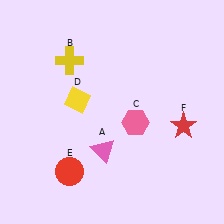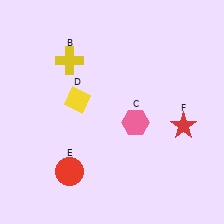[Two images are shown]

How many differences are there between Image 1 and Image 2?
There is 1 difference between the two images.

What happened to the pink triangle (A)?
The pink triangle (A) was removed in Image 2. It was in the bottom-left area of Image 1.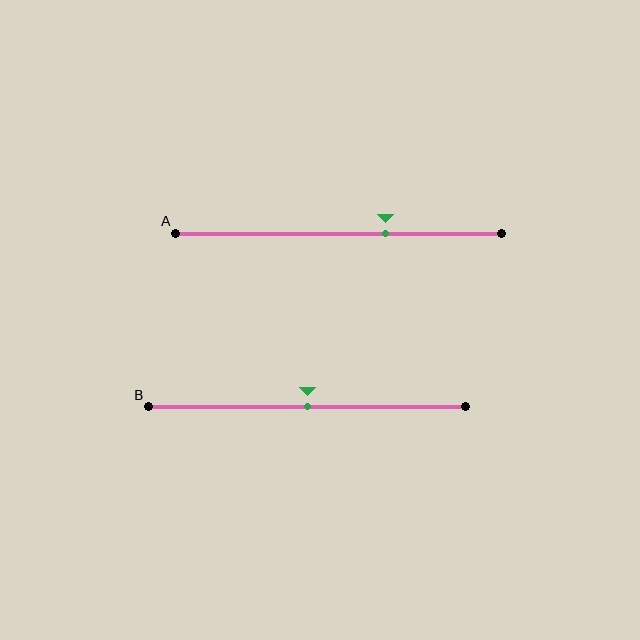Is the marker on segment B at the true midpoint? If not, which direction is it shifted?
Yes, the marker on segment B is at the true midpoint.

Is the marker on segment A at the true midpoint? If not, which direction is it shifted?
No, the marker on segment A is shifted to the right by about 14% of the segment length.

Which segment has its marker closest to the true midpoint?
Segment B has its marker closest to the true midpoint.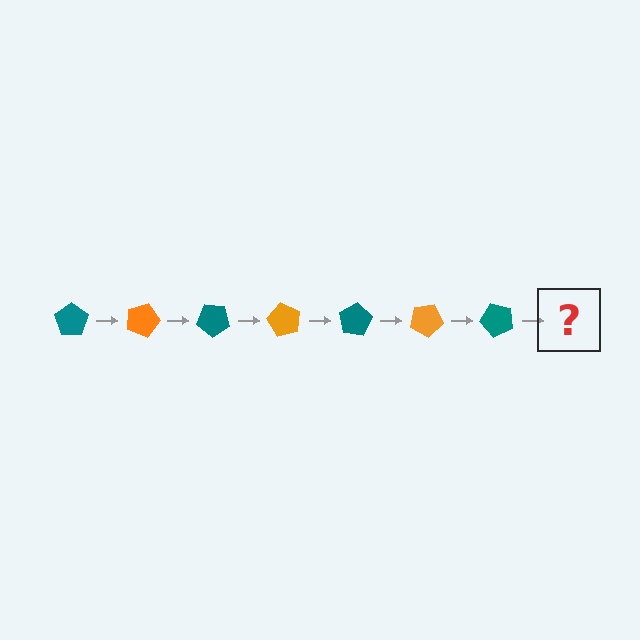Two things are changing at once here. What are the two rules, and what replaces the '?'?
The two rules are that it rotates 20 degrees each step and the color cycles through teal and orange. The '?' should be an orange pentagon, rotated 140 degrees from the start.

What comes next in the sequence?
The next element should be an orange pentagon, rotated 140 degrees from the start.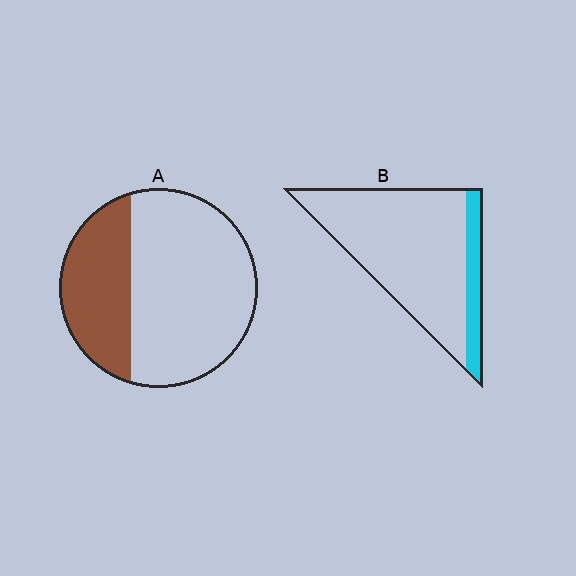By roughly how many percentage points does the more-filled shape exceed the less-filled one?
By roughly 15 percentage points (A over B).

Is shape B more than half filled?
No.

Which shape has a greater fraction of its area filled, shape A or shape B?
Shape A.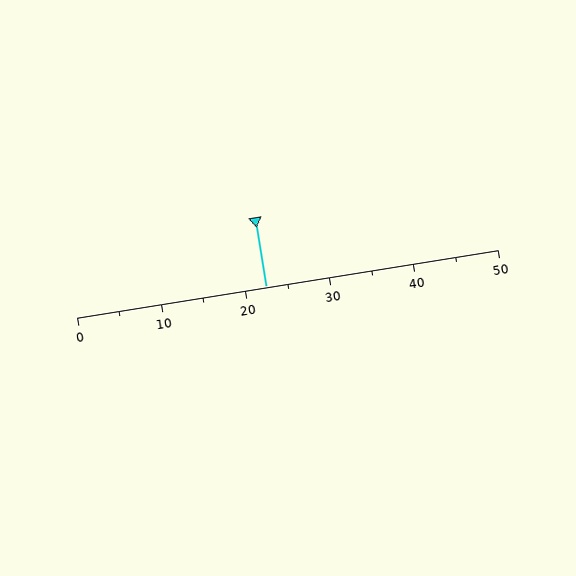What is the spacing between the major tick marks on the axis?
The major ticks are spaced 10 apart.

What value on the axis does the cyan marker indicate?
The marker indicates approximately 22.5.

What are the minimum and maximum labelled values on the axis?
The axis runs from 0 to 50.